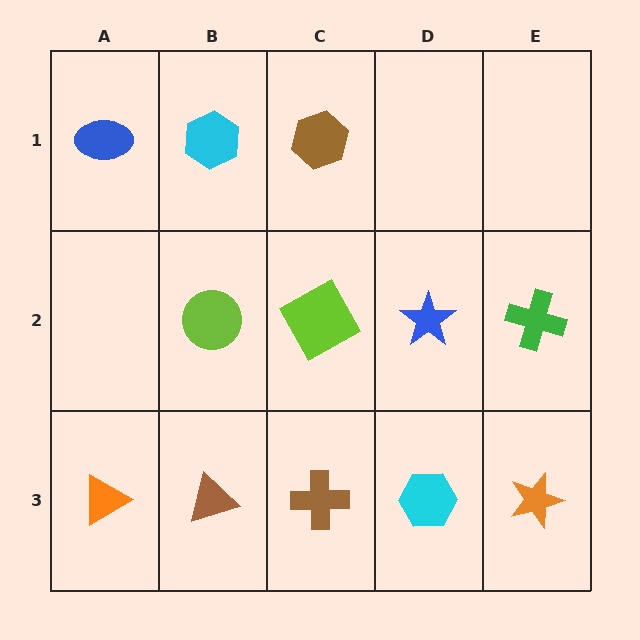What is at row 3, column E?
An orange star.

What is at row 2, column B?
A lime circle.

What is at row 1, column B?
A cyan hexagon.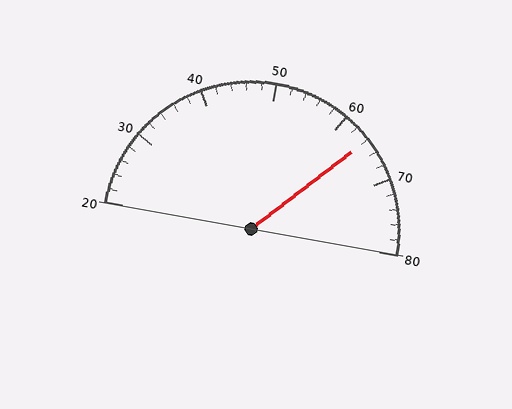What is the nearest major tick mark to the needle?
The nearest major tick mark is 60.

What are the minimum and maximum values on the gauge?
The gauge ranges from 20 to 80.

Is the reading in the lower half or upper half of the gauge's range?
The reading is in the upper half of the range (20 to 80).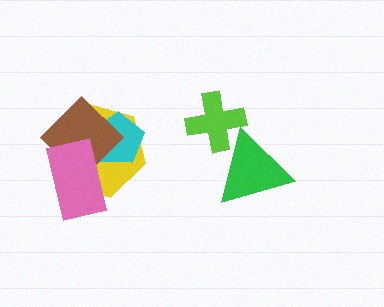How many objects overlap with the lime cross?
1 object overlaps with the lime cross.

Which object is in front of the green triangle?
The lime cross is in front of the green triangle.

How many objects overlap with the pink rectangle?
3 objects overlap with the pink rectangle.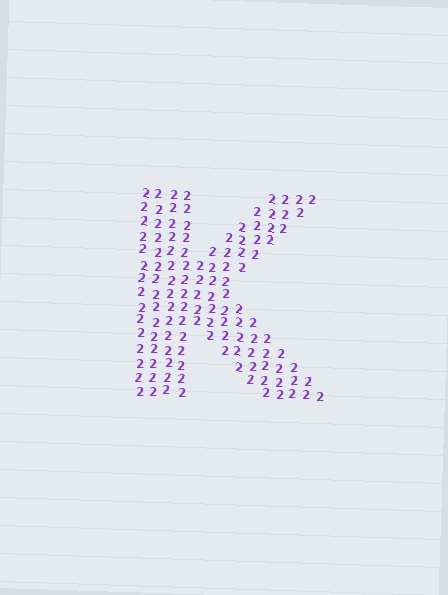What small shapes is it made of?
It is made of small digit 2's.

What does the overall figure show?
The overall figure shows the letter K.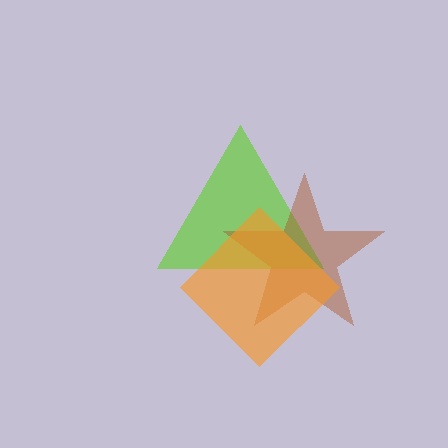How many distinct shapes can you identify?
There are 3 distinct shapes: a lime triangle, a brown star, an orange diamond.